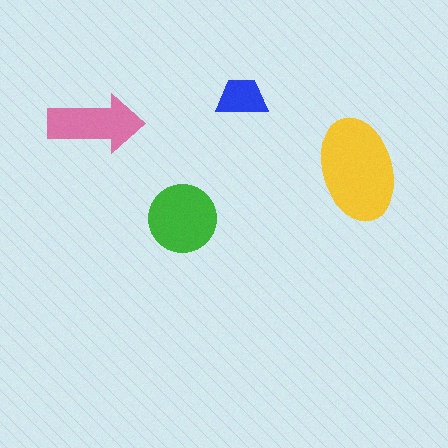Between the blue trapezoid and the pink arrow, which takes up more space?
The pink arrow.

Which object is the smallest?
The blue trapezoid.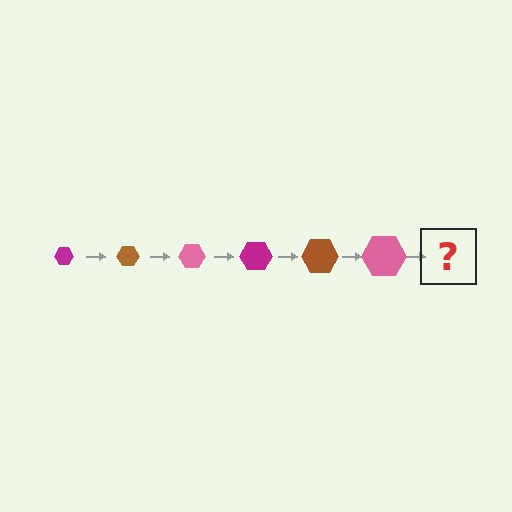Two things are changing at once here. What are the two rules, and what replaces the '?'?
The two rules are that the hexagon grows larger each step and the color cycles through magenta, brown, and pink. The '?' should be a magenta hexagon, larger than the previous one.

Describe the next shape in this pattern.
It should be a magenta hexagon, larger than the previous one.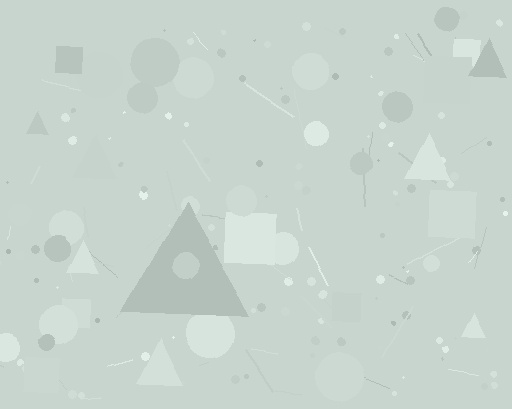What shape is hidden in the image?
A triangle is hidden in the image.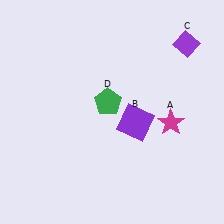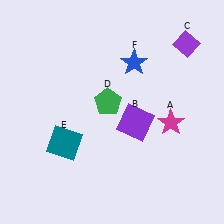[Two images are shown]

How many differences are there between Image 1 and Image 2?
There are 2 differences between the two images.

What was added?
A teal square (E), a blue star (F) were added in Image 2.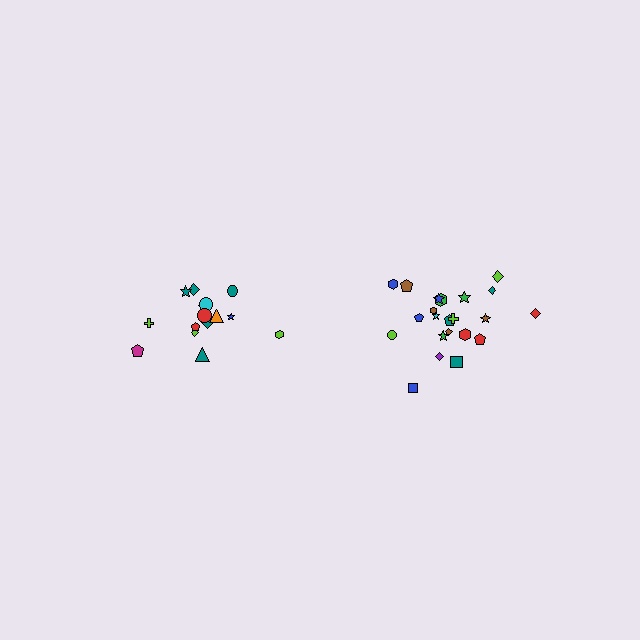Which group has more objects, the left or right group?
The right group.